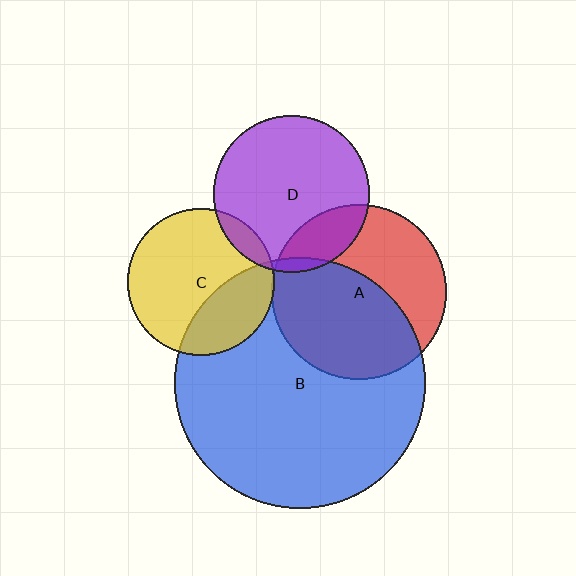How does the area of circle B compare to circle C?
Approximately 2.9 times.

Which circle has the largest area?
Circle B (blue).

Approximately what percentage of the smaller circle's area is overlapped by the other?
Approximately 5%.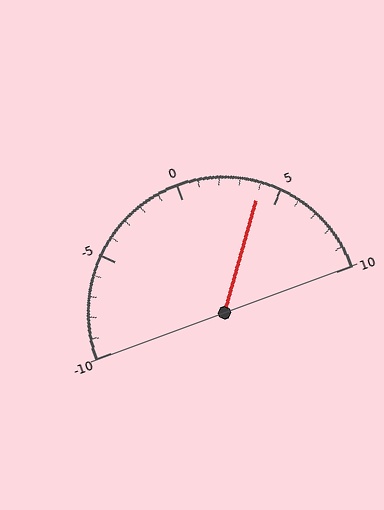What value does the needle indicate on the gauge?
The needle indicates approximately 4.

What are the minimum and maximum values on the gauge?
The gauge ranges from -10 to 10.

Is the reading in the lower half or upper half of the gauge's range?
The reading is in the upper half of the range (-10 to 10).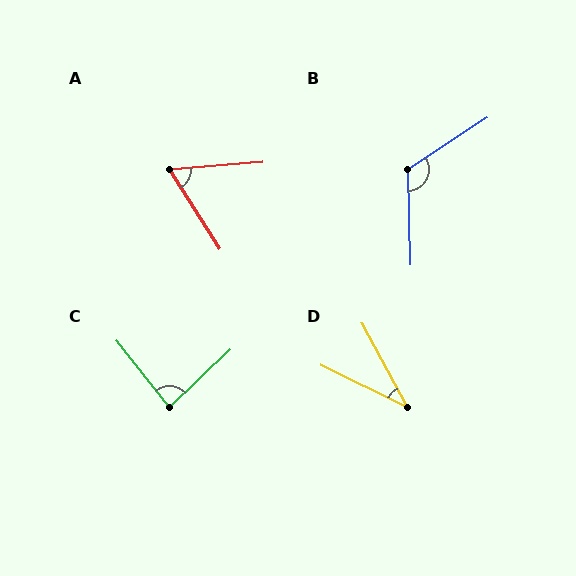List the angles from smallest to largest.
D (36°), A (62°), C (85°), B (121°).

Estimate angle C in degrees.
Approximately 85 degrees.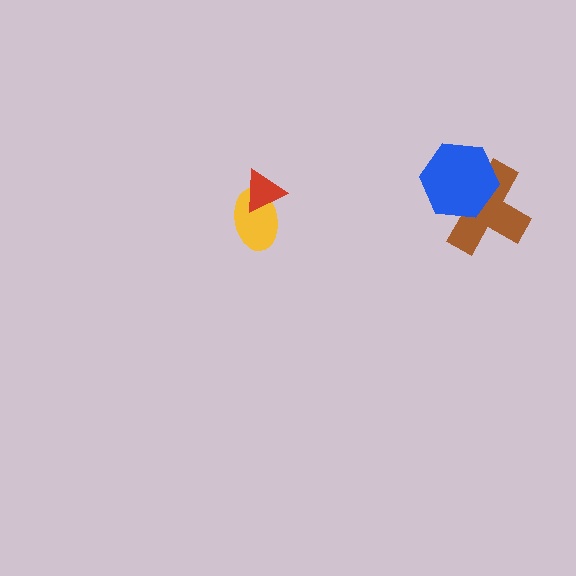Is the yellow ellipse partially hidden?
Yes, it is partially covered by another shape.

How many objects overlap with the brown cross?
1 object overlaps with the brown cross.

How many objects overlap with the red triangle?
1 object overlaps with the red triangle.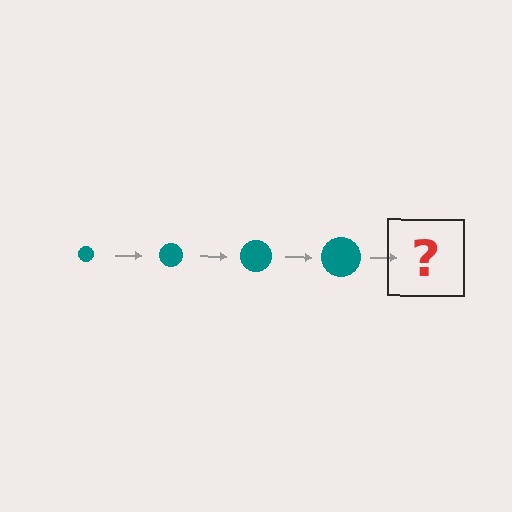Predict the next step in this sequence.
The next step is a teal circle, larger than the previous one.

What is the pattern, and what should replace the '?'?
The pattern is that the circle gets progressively larger each step. The '?' should be a teal circle, larger than the previous one.